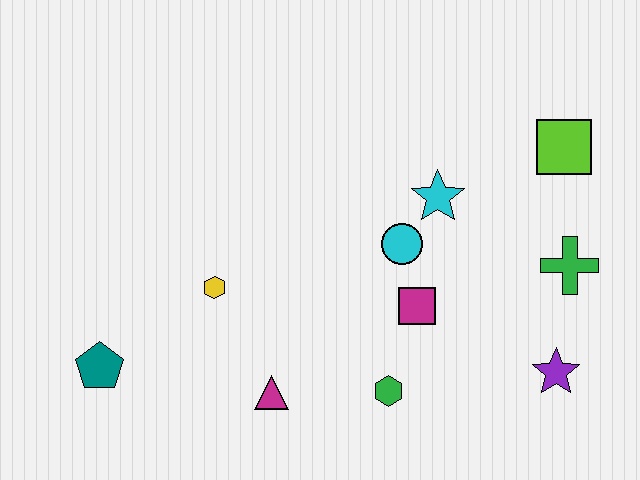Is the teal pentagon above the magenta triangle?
Yes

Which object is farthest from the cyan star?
The teal pentagon is farthest from the cyan star.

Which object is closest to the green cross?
The purple star is closest to the green cross.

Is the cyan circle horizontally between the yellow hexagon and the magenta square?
Yes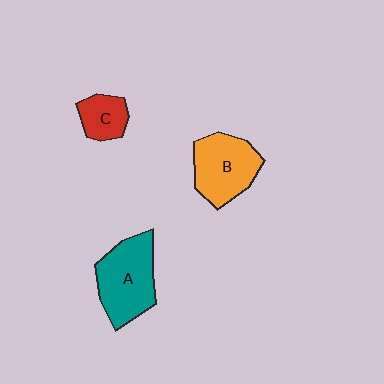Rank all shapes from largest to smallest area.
From largest to smallest: A (teal), B (orange), C (red).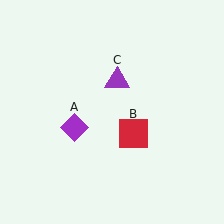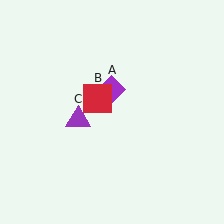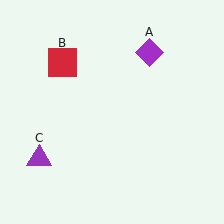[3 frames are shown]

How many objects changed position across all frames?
3 objects changed position: purple diamond (object A), red square (object B), purple triangle (object C).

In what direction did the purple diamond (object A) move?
The purple diamond (object A) moved up and to the right.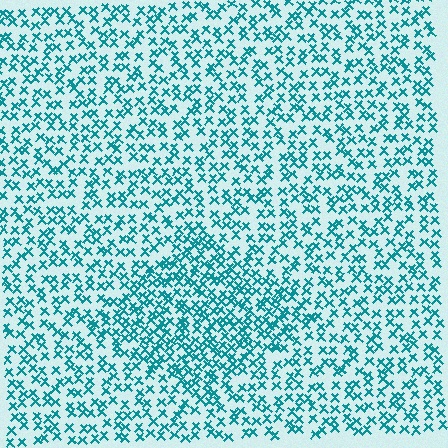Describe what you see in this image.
The image contains small teal elements arranged at two different densities. A diamond-shaped region is visible where the elements are more densely packed than the surrounding area.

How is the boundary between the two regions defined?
The boundary is defined by a change in element density (approximately 1.7x ratio). All elements are the same color, size, and shape.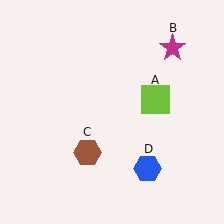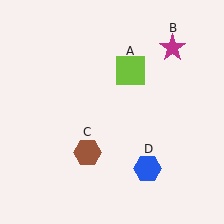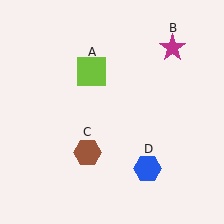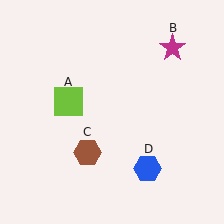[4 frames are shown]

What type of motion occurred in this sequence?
The lime square (object A) rotated counterclockwise around the center of the scene.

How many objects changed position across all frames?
1 object changed position: lime square (object A).